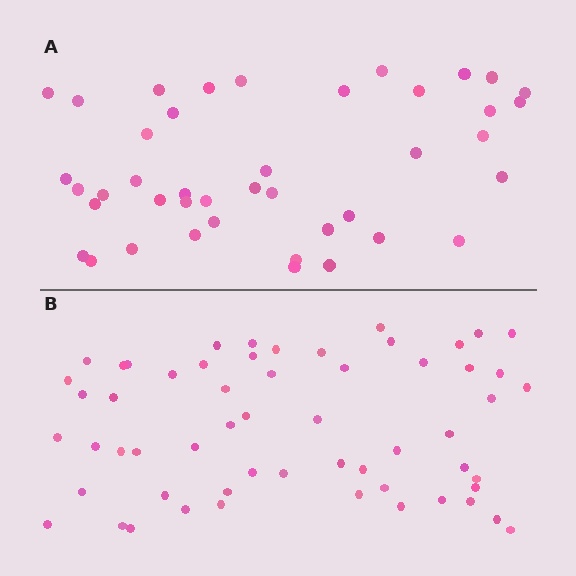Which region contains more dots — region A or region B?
Region B (the bottom region) has more dots.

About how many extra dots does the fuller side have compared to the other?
Region B has approximately 15 more dots than region A.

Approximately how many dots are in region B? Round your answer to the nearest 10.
About 60 dots. (The exact count is 58, which rounds to 60.)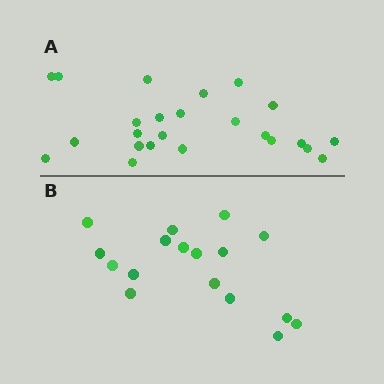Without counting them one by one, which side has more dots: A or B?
Region A (the top region) has more dots.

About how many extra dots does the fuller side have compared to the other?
Region A has roughly 8 or so more dots than region B.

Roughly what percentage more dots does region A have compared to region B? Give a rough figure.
About 40% more.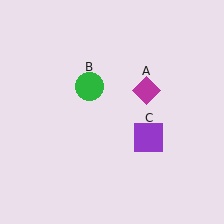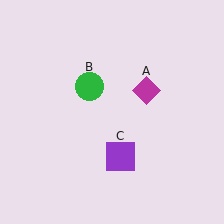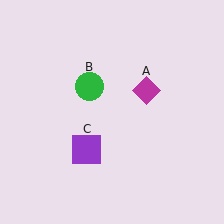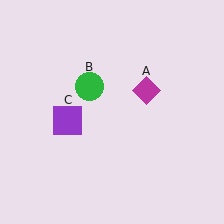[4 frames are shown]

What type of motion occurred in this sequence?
The purple square (object C) rotated clockwise around the center of the scene.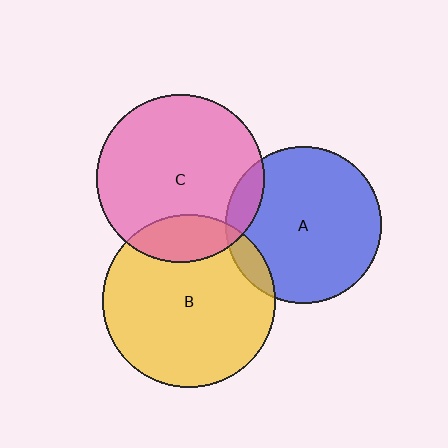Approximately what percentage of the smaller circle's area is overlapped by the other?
Approximately 20%.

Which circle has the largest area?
Circle B (yellow).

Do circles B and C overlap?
Yes.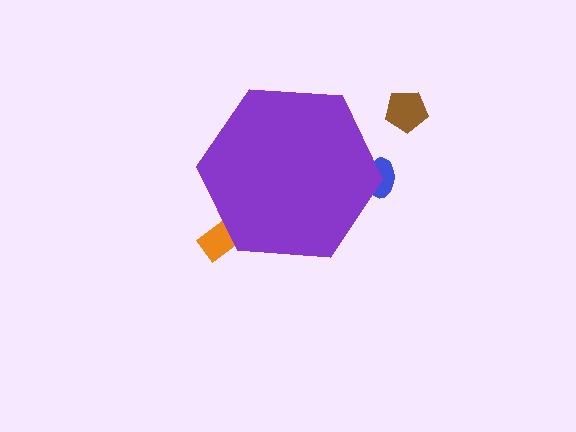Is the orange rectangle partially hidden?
Yes, the orange rectangle is partially hidden behind the purple hexagon.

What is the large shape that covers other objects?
A purple hexagon.